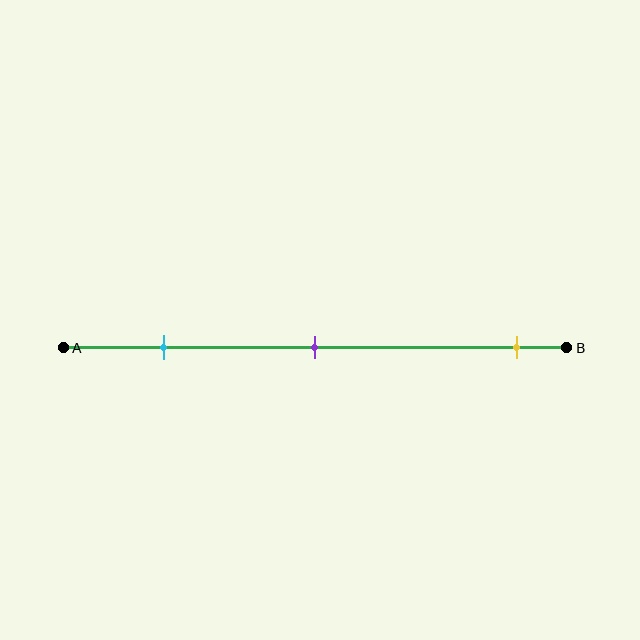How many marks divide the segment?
There are 3 marks dividing the segment.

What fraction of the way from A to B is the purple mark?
The purple mark is approximately 50% (0.5) of the way from A to B.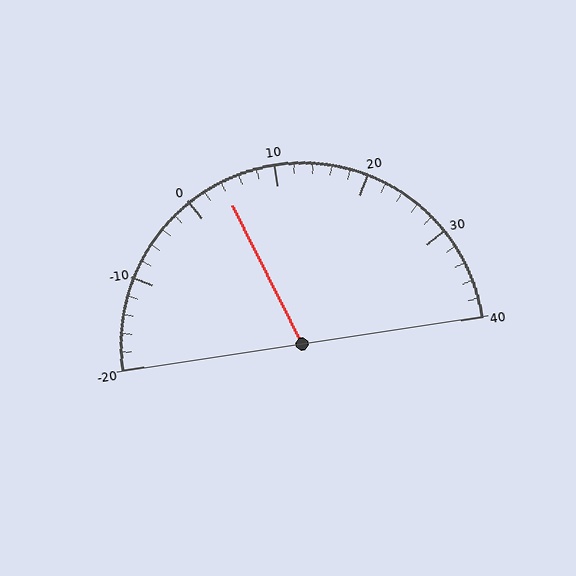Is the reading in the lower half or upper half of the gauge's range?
The reading is in the lower half of the range (-20 to 40).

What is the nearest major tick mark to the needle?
The nearest major tick mark is 0.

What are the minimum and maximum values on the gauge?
The gauge ranges from -20 to 40.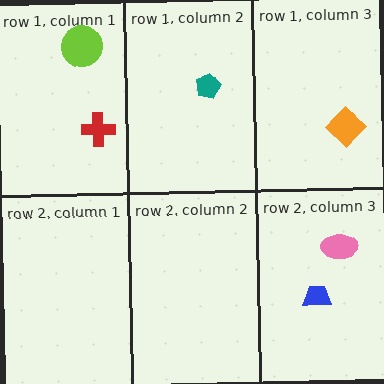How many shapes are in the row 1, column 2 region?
1.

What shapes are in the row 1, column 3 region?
The orange diamond.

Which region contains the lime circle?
The row 1, column 1 region.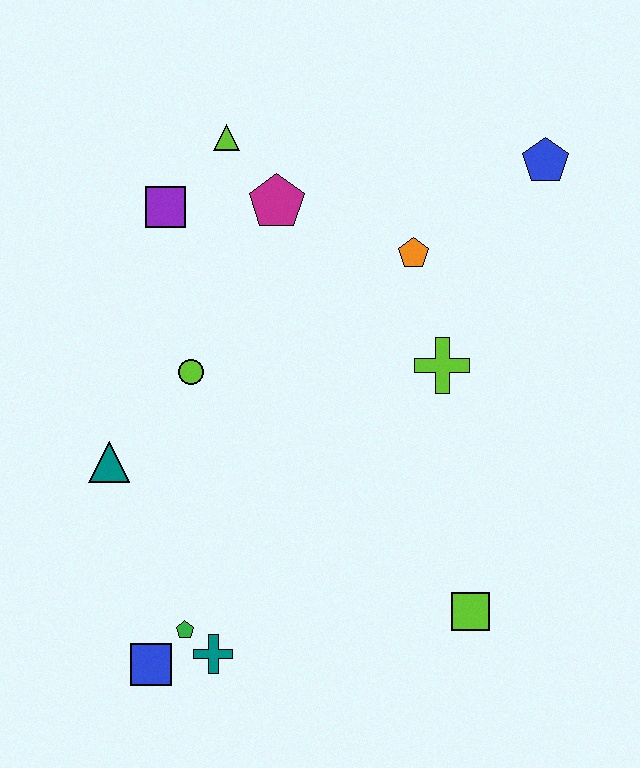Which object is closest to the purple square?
The lime triangle is closest to the purple square.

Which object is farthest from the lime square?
The lime triangle is farthest from the lime square.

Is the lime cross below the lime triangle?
Yes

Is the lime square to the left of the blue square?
No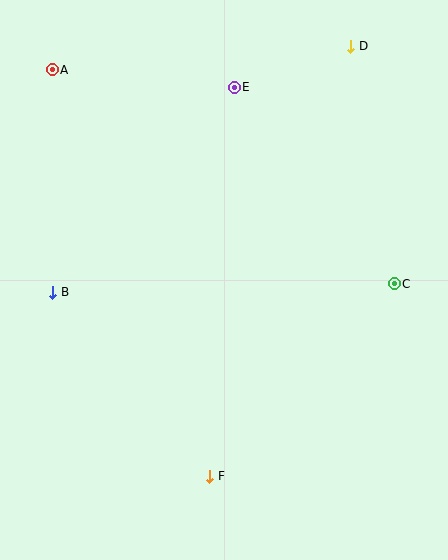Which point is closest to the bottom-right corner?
Point F is closest to the bottom-right corner.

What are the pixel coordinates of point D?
Point D is at (351, 46).